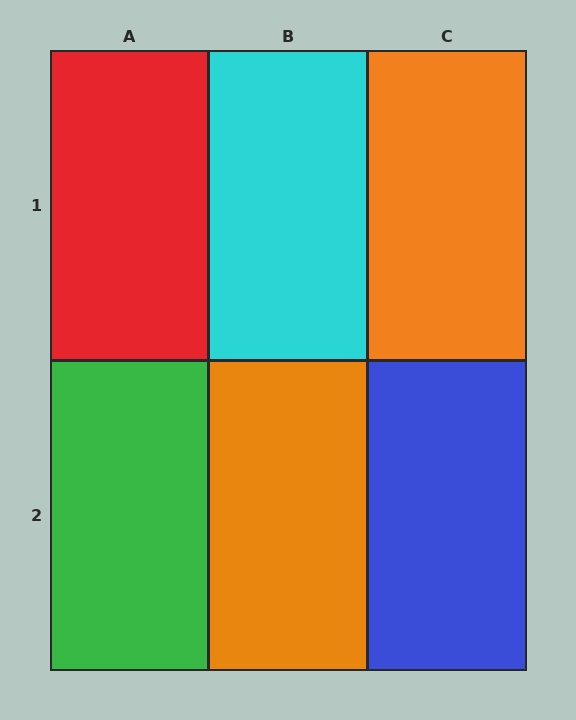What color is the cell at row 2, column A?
Green.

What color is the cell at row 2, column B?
Orange.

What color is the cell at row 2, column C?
Blue.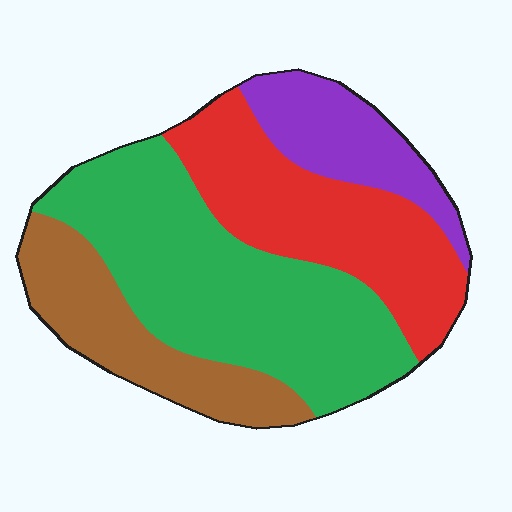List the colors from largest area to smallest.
From largest to smallest: green, red, brown, purple.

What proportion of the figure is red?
Red covers around 25% of the figure.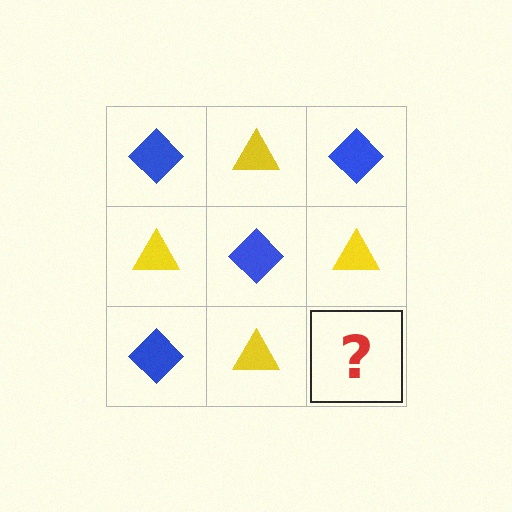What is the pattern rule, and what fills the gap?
The rule is that it alternates blue diamond and yellow triangle in a checkerboard pattern. The gap should be filled with a blue diamond.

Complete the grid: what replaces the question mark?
The question mark should be replaced with a blue diamond.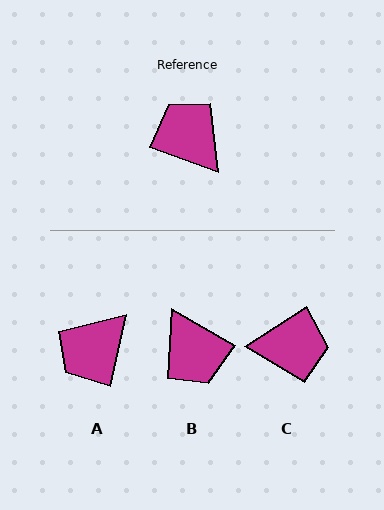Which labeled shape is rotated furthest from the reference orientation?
B, about 170 degrees away.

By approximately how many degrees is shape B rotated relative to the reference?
Approximately 170 degrees counter-clockwise.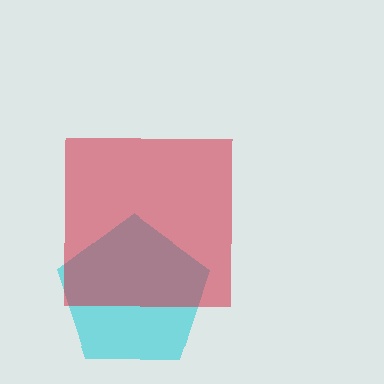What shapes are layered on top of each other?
The layered shapes are: a cyan pentagon, a red square.